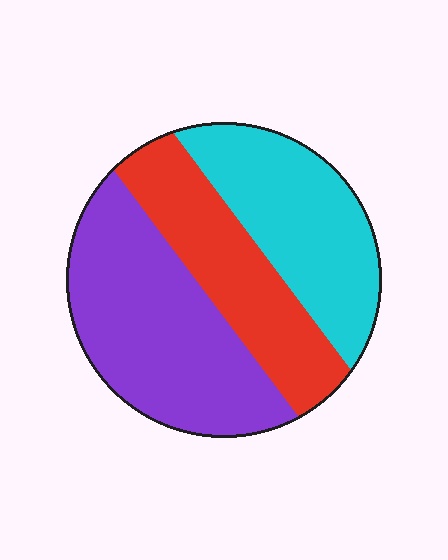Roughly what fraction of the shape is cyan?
Cyan takes up about one third (1/3) of the shape.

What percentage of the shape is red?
Red covers 28% of the shape.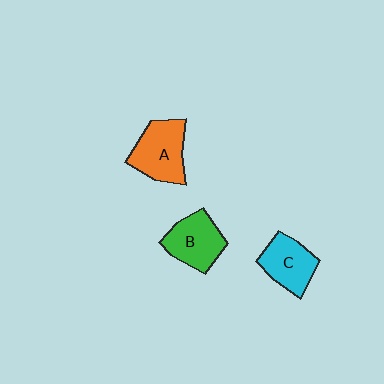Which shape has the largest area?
Shape A (orange).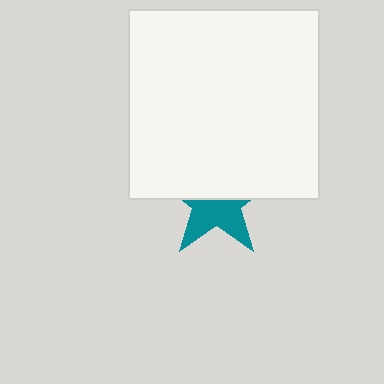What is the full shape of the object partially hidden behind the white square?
The partially hidden object is a teal star.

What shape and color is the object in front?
The object in front is a white square.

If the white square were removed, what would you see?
You would see the complete teal star.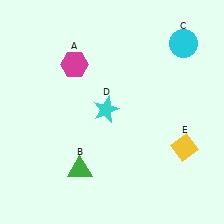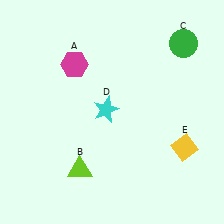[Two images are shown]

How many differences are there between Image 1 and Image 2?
There are 2 differences between the two images.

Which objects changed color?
B changed from green to lime. C changed from cyan to green.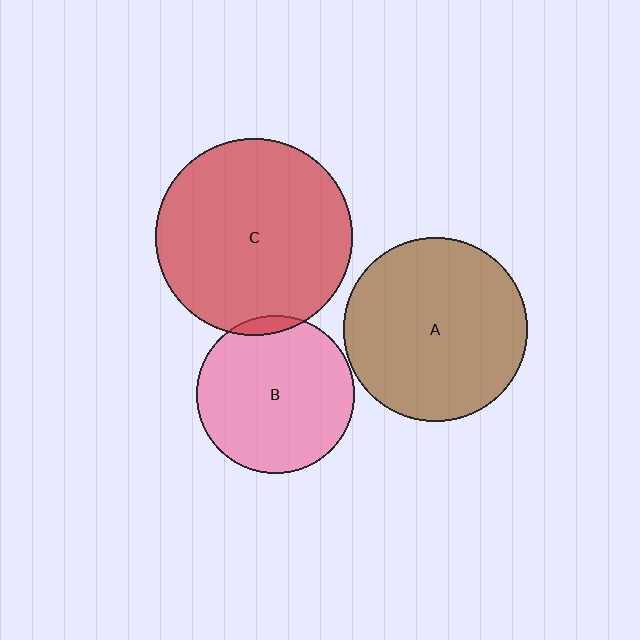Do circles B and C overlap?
Yes.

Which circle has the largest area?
Circle C (red).